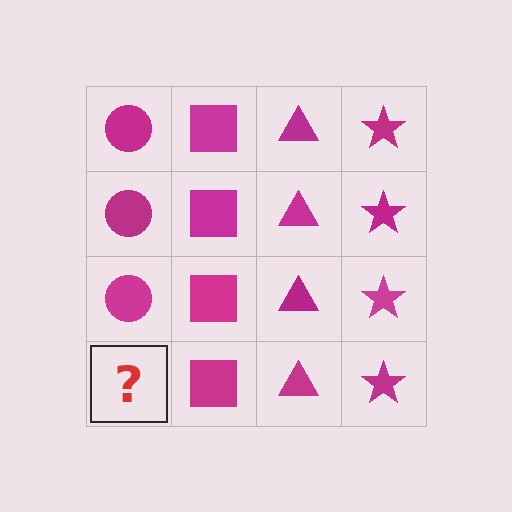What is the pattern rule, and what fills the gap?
The rule is that each column has a consistent shape. The gap should be filled with a magenta circle.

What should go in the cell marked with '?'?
The missing cell should contain a magenta circle.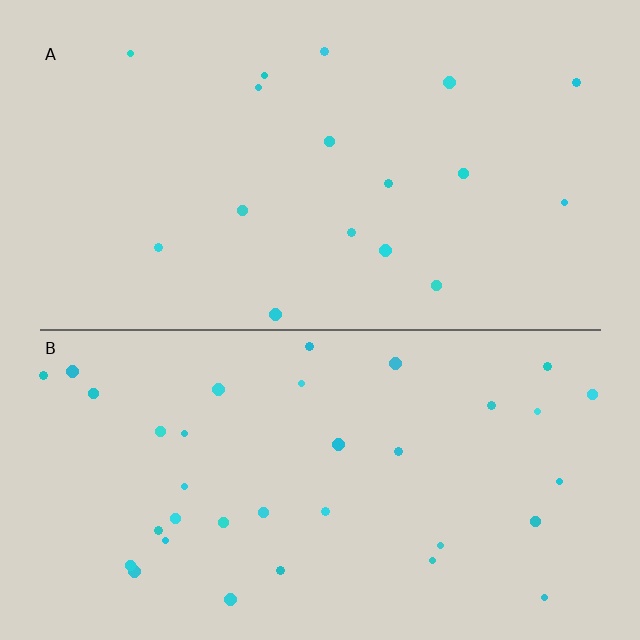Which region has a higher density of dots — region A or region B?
B (the bottom).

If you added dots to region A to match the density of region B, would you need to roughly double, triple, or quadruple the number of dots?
Approximately double.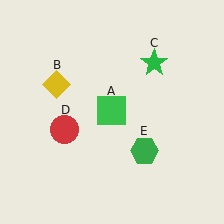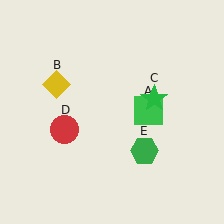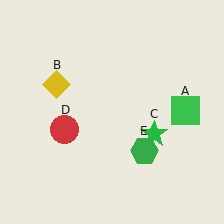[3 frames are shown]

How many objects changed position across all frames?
2 objects changed position: green square (object A), green star (object C).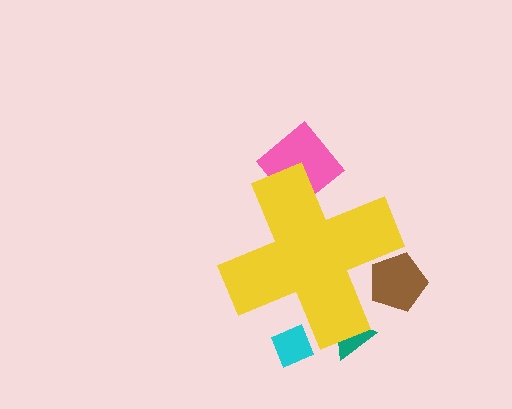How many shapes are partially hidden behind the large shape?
4 shapes are partially hidden.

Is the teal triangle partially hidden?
Yes, the teal triangle is partially hidden behind the yellow cross.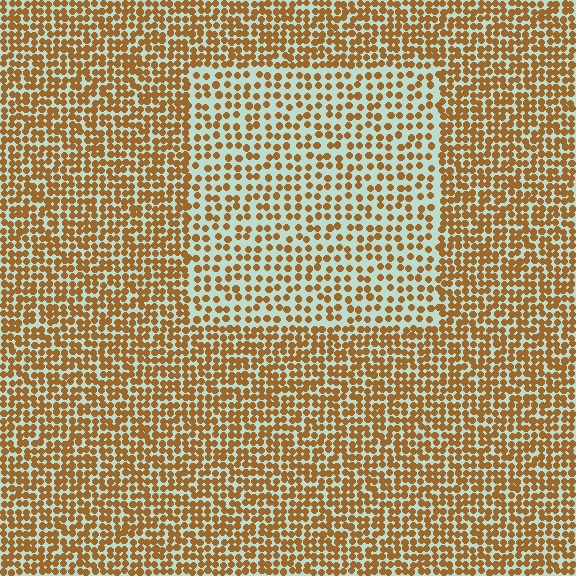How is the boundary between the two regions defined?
The boundary is defined by a change in element density (approximately 1.8x ratio). All elements are the same color, size, and shape.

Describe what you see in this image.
The image contains small brown elements arranged at two different densities. A rectangle-shaped region is visible where the elements are less densely packed than the surrounding area.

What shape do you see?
I see a rectangle.